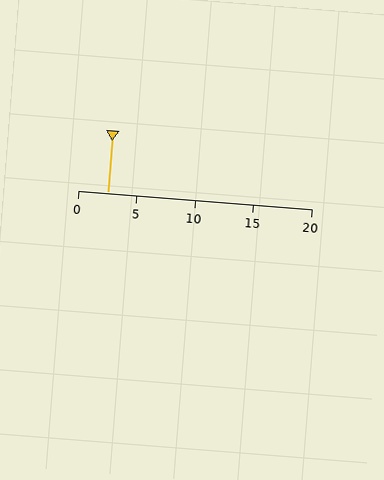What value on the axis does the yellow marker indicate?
The marker indicates approximately 2.5.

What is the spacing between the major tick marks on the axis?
The major ticks are spaced 5 apart.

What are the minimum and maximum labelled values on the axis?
The axis runs from 0 to 20.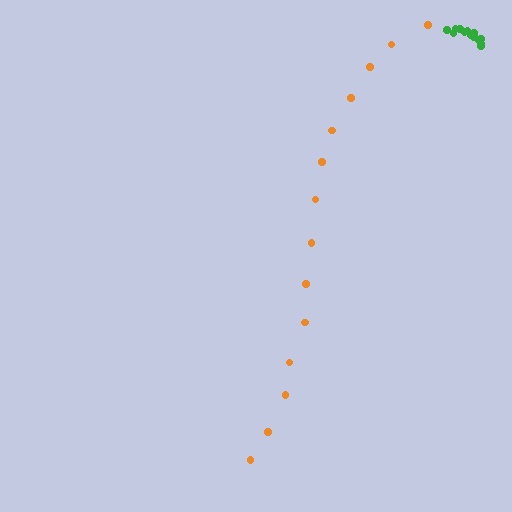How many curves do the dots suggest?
There are 2 distinct paths.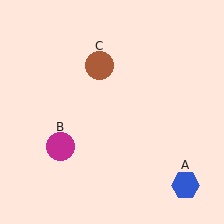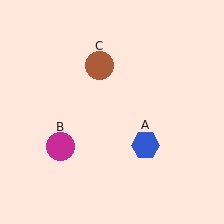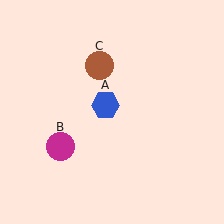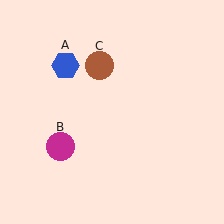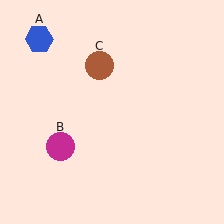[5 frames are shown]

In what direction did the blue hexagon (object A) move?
The blue hexagon (object A) moved up and to the left.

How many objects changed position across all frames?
1 object changed position: blue hexagon (object A).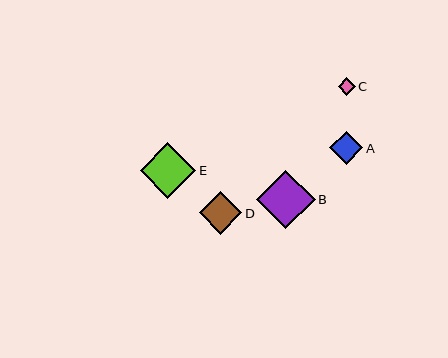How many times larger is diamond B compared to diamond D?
Diamond B is approximately 1.4 times the size of diamond D.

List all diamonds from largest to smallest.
From largest to smallest: B, E, D, A, C.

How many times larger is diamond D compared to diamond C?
Diamond D is approximately 2.5 times the size of diamond C.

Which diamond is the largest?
Diamond B is the largest with a size of approximately 59 pixels.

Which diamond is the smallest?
Diamond C is the smallest with a size of approximately 17 pixels.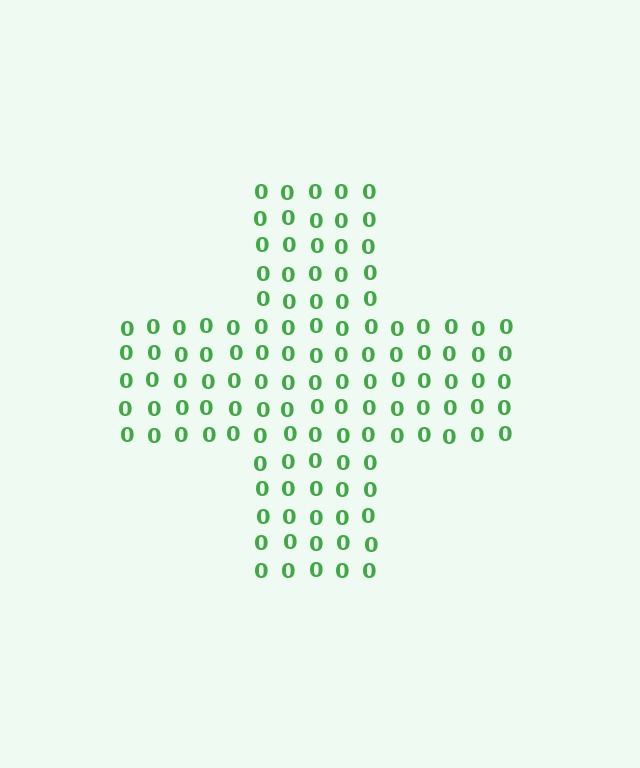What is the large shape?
The large shape is a cross.